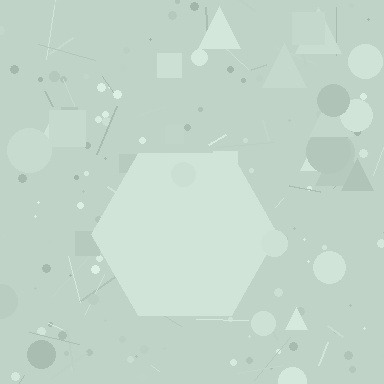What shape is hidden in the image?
A hexagon is hidden in the image.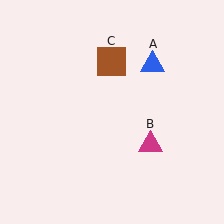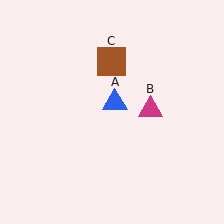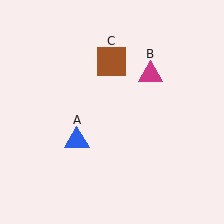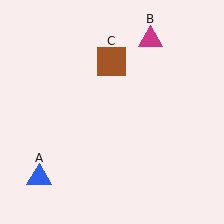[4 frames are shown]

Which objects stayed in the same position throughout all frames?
Brown square (object C) remained stationary.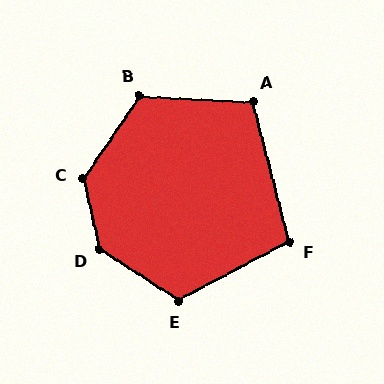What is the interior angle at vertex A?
Approximately 107 degrees (obtuse).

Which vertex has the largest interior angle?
D, at approximately 135 degrees.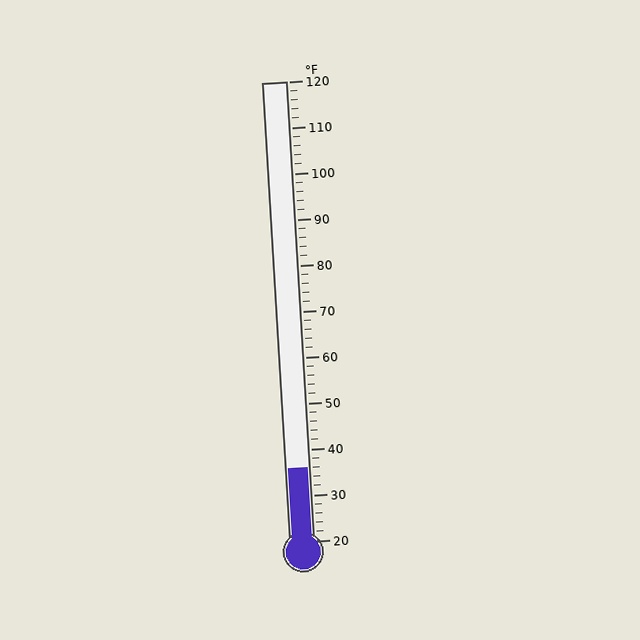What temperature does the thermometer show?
The thermometer shows approximately 36°F.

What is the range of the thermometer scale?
The thermometer scale ranges from 20°F to 120°F.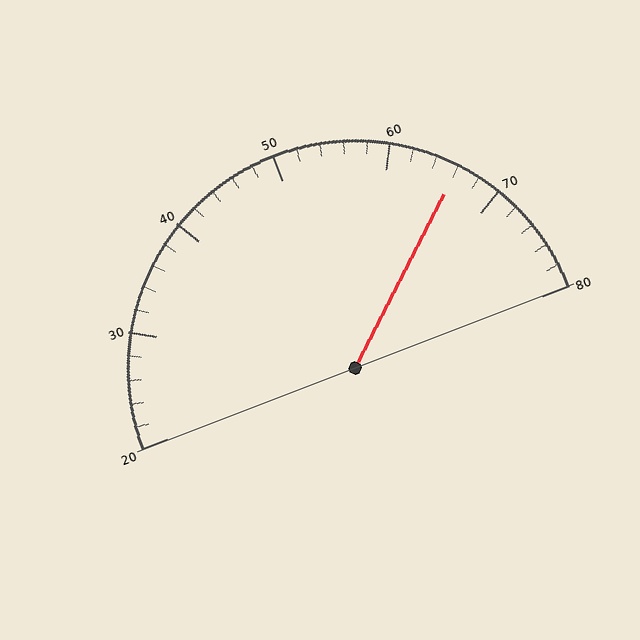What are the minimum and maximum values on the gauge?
The gauge ranges from 20 to 80.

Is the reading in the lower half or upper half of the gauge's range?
The reading is in the upper half of the range (20 to 80).